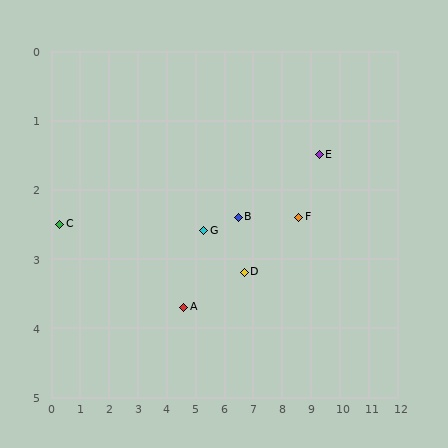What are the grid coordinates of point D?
Point D is at approximately (6.7, 3.2).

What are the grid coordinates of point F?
Point F is at approximately (8.6, 2.4).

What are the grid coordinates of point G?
Point G is at approximately (5.3, 2.6).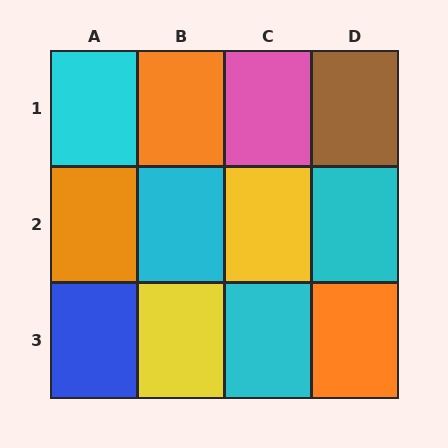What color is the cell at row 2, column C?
Yellow.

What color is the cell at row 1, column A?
Cyan.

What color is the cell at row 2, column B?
Cyan.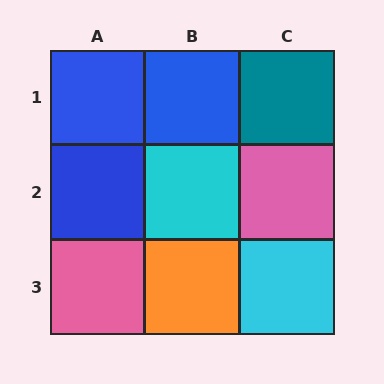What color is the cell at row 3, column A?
Pink.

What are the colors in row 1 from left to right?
Blue, blue, teal.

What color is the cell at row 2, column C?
Pink.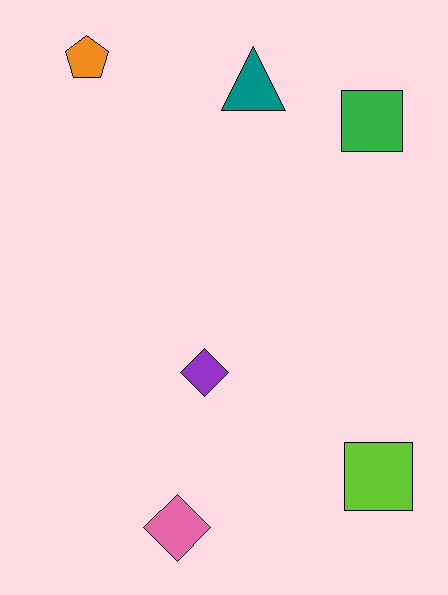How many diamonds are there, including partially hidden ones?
There are 2 diamonds.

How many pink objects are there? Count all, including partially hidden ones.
There is 1 pink object.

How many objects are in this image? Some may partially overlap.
There are 6 objects.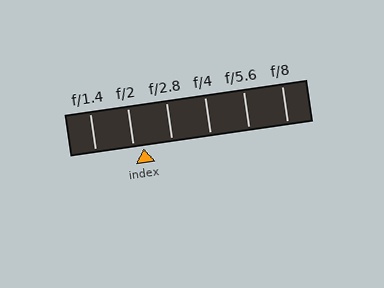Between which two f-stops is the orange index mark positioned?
The index mark is between f/2 and f/2.8.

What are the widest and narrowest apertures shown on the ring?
The widest aperture shown is f/1.4 and the narrowest is f/8.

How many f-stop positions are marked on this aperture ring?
There are 6 f-stop positions marked.